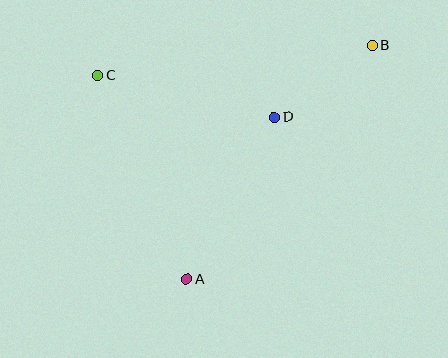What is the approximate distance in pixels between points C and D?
The distance between C and D is approximately 181 pixels.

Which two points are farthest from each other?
Points A and B are farthest from each other.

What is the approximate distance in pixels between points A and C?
The distance between A and C is approximately 222 pixels.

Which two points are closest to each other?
Points B and D are closest to each other.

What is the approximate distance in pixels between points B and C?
The distance between B and C is approximately 276 pixels.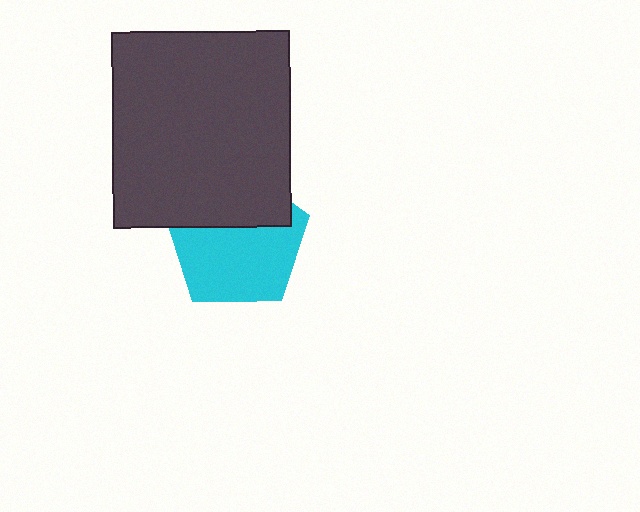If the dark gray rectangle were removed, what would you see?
You would see the complete cyan pentagon.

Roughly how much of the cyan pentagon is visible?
About half of it is visible (roughly 62%).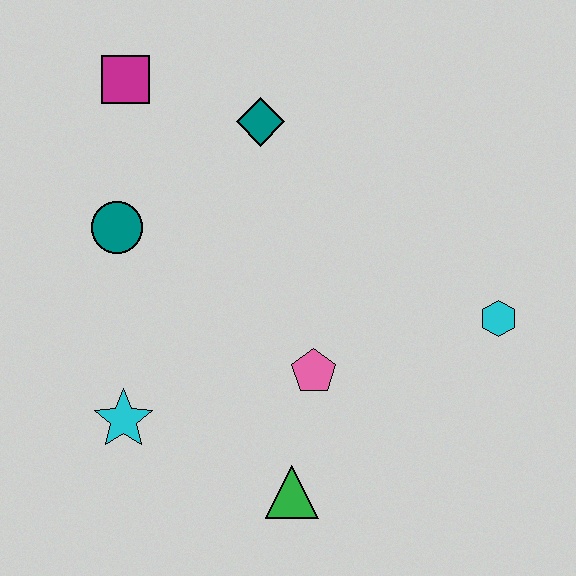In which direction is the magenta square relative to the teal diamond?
The magenta square is to the left of the teal diamond.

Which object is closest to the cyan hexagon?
The pink pentagon is closest to the cyan hexagon.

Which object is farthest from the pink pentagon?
The magenta square is farthest from the pink pentagon.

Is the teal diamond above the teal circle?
Yes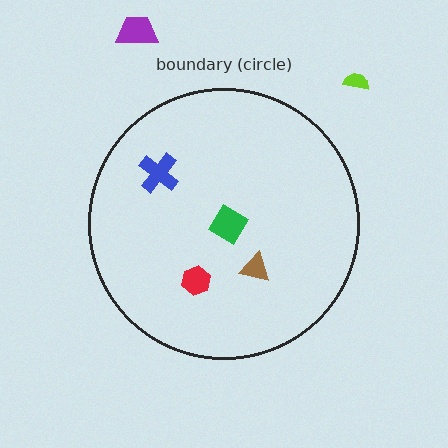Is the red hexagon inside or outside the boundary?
Inside.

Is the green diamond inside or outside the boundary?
Inside.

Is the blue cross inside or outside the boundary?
Inside.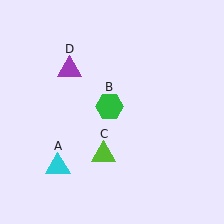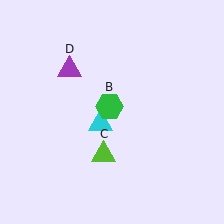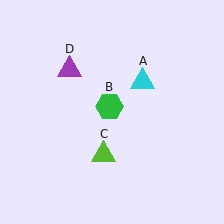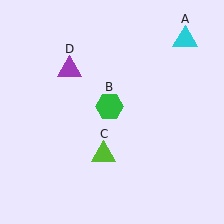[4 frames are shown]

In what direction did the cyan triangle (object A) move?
The cyan triangle (object A) moved up and to the right.